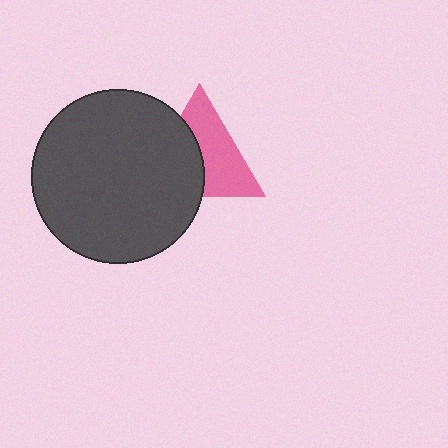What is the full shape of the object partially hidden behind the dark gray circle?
The partially hidden object is a pink triangle.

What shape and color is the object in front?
The object in front is a dark gray circle.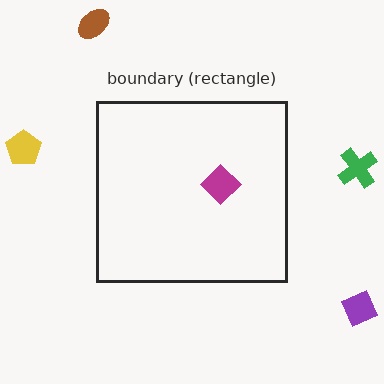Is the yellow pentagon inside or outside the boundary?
Outside.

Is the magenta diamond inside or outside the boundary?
Inside.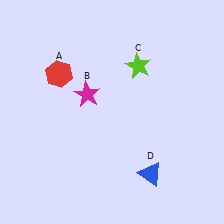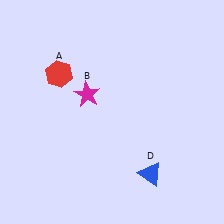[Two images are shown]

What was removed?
The lime star (C) was removed in Image 2.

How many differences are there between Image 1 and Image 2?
There is 1 difference between the two images.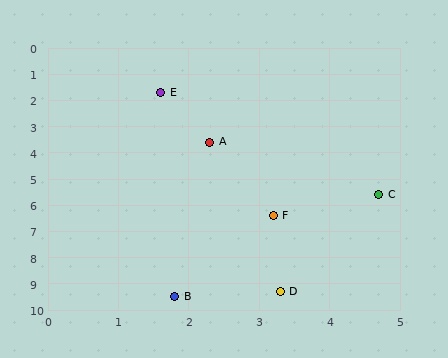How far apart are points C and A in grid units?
Points C and A are about 3.1 grid units apart.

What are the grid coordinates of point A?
Point A is at approximately (2.3, 3.6).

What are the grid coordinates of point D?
Point D is at approximately (3.3, 9.3).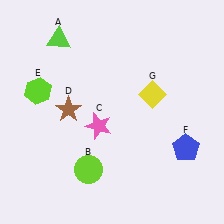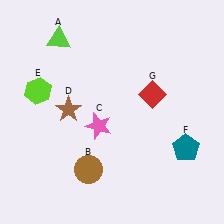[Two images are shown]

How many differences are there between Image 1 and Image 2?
There are 3 differences between the two images.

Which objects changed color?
B changed from lime to brown. F changed from blue to teal. G changed from yellow to red.